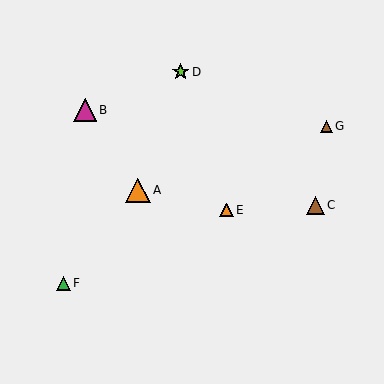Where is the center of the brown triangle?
The center of the brown triangle is at (326, 126).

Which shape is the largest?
The orange triangle (labeled A) is the largest.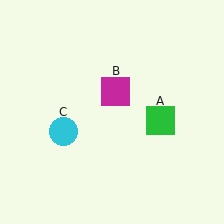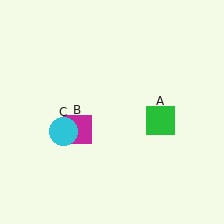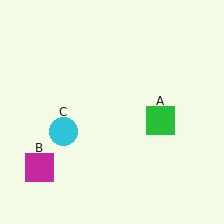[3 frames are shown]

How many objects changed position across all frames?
1 object changed position: magenta square (object B).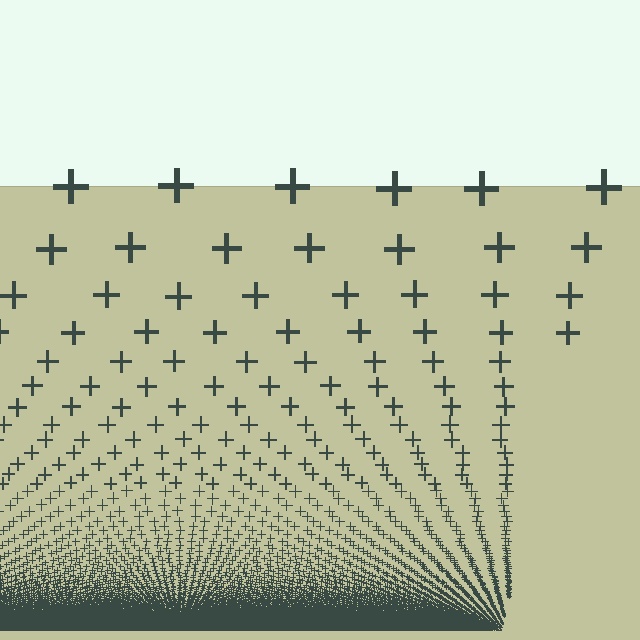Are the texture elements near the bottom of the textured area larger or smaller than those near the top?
Smaller. The gradient is inverted — elements near the bottom are smaller and denser.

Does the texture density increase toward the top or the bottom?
Density increases toward the bottom.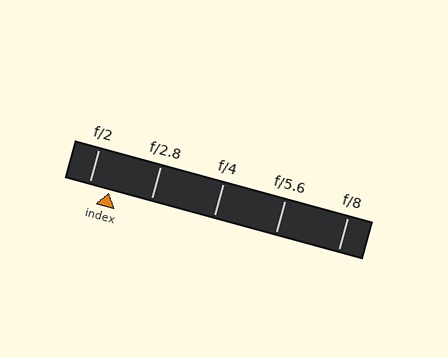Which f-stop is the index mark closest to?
The index mark is closest to f/2.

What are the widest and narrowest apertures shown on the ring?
The widest aperture shown is f/2 and the narrowest is f/8.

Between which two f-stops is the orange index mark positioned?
The index mark is between f/2 and f/2.8.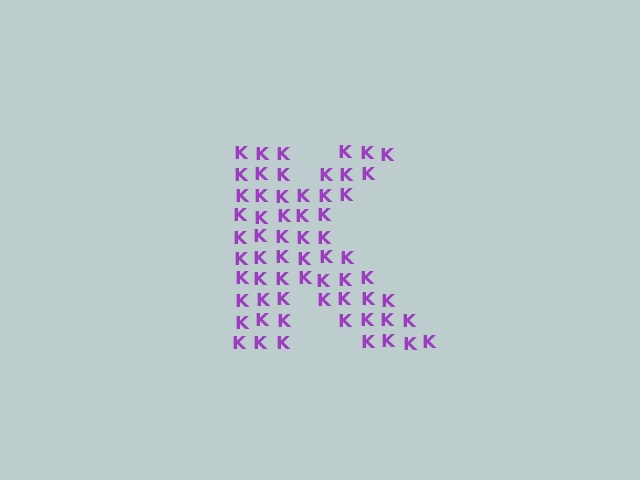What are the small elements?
The small elements are letter K's.